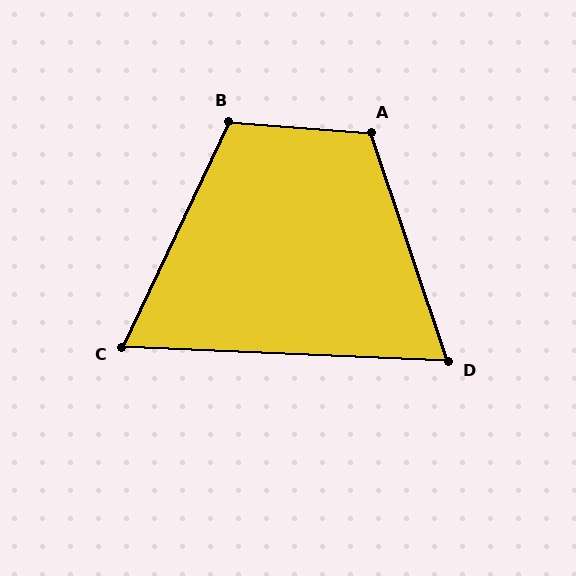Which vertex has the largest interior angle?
A, at approximately 113 degrees.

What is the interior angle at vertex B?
Approximately 111 degrees (obtuse).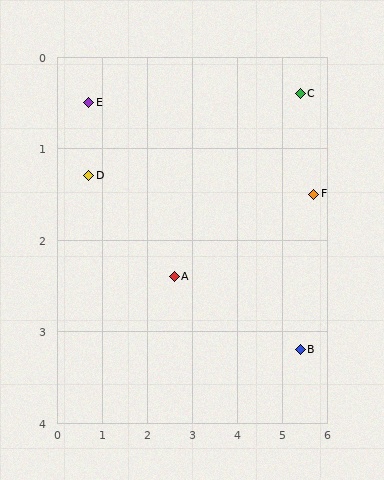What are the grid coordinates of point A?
Point A is at approximately (2.6, 2.4).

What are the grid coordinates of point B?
Point B is at approximately (5.4, 3.2).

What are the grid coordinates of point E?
Point E is at approximately (0.7, 0.5).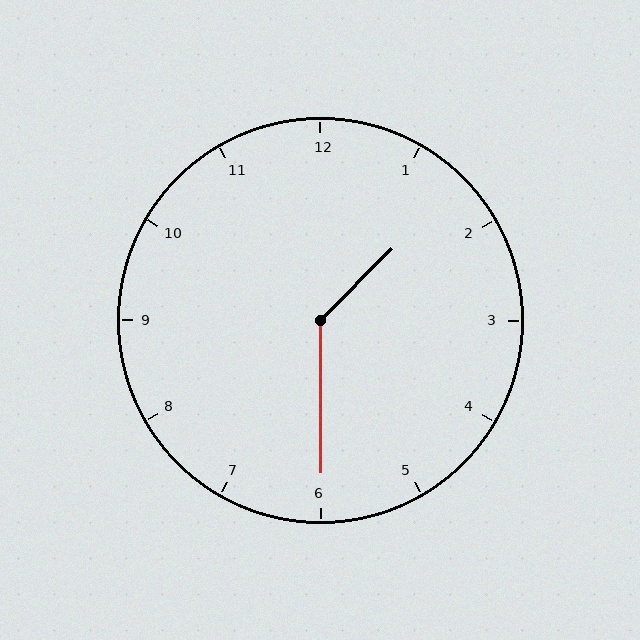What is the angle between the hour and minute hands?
Approximately 135 degrees.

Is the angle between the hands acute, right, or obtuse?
It is obtuse.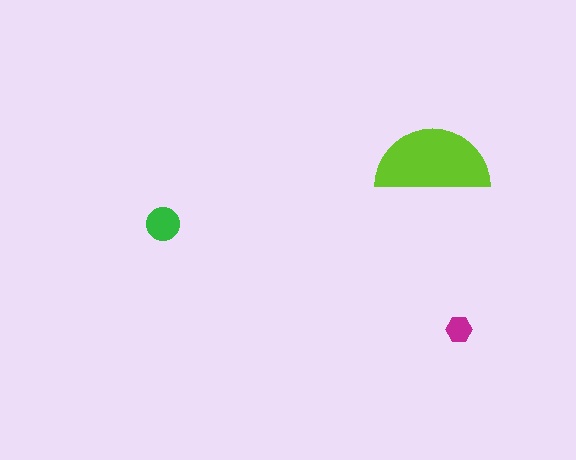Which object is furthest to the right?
The magenta hexagon is rightmost.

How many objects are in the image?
There are 3 objects in the image.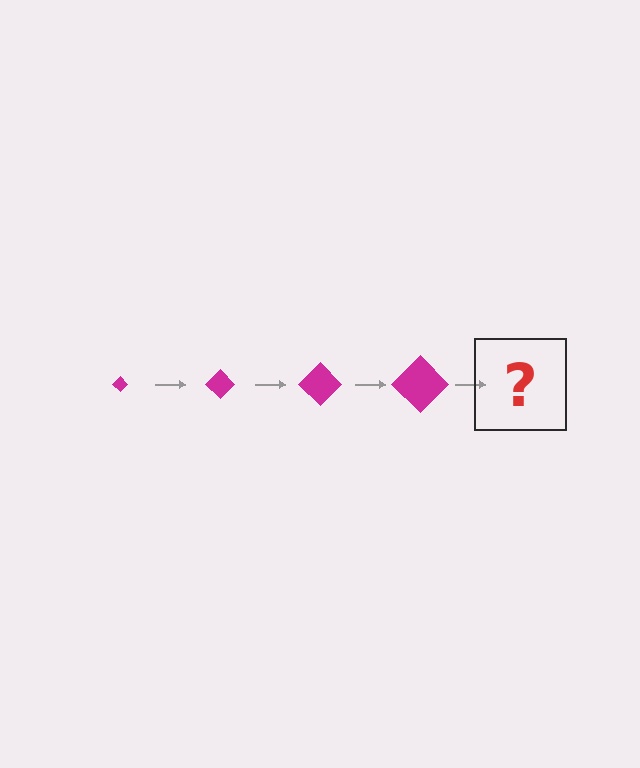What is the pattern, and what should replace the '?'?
The pattern is that the diamond gets progressively larger each step. The '?' should be a magenta diamond, larger than the previous one.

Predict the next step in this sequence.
The next step is a magenta diamond, larger than the previous one.